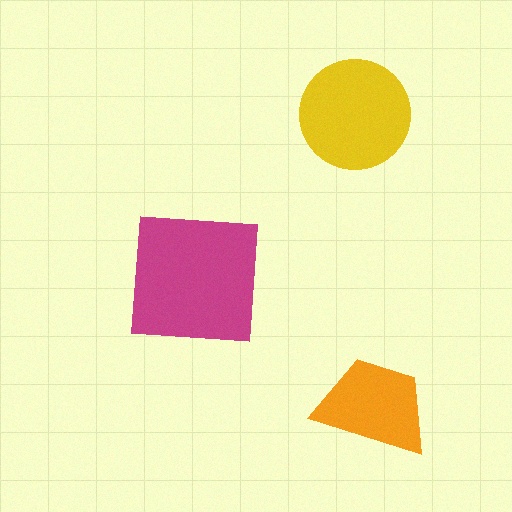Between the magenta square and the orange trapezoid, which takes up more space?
The magenta square.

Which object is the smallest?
The orange trapezoid.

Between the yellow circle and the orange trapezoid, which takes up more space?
The yellow circle.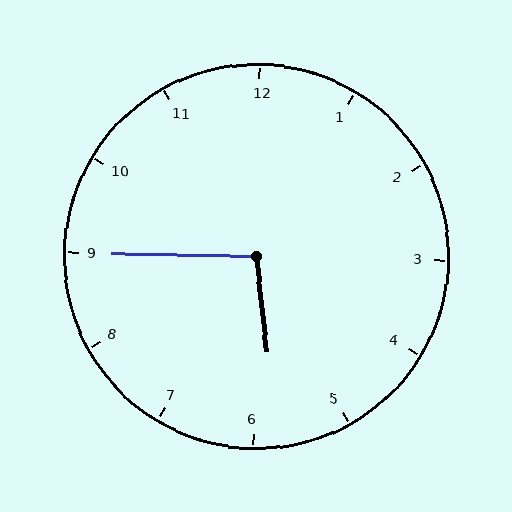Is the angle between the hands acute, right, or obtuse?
It is obtuse.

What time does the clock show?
5:45.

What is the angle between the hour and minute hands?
Approximately 98 degrees.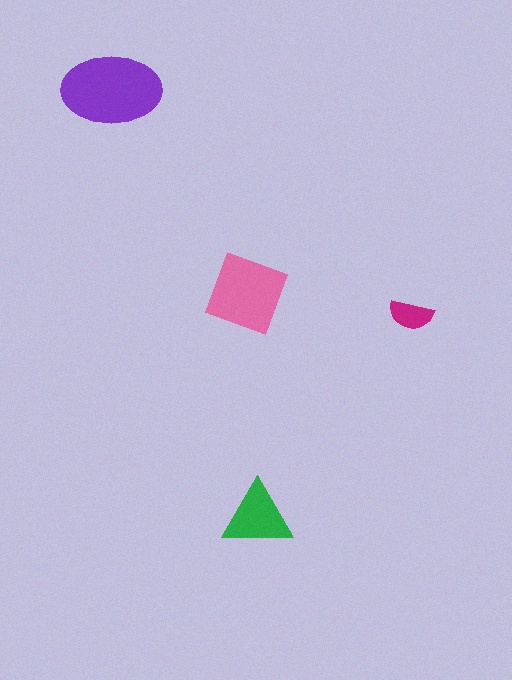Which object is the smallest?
The magenta semicircle.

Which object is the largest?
The purple ellipse.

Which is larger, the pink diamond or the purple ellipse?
The purple ellipse.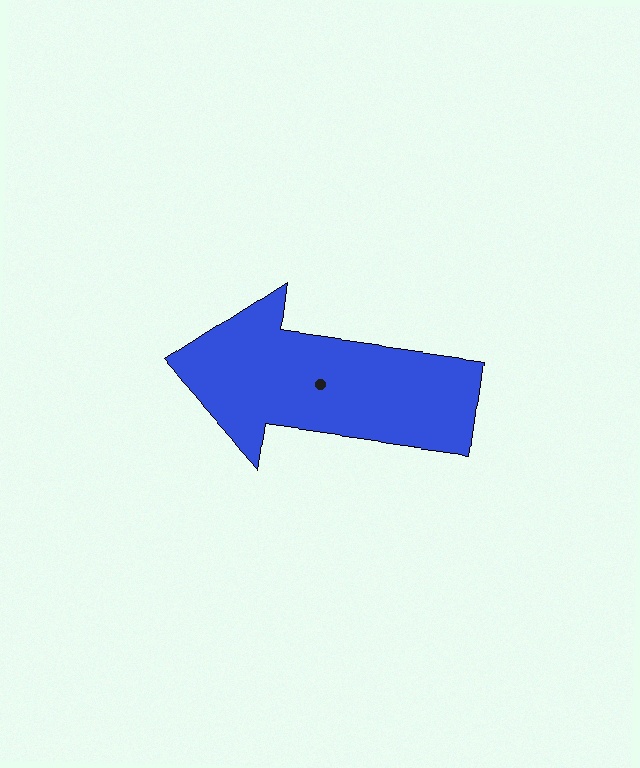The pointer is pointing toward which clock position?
Roughly 9 o'clock.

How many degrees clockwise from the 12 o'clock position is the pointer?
Approximately 278 degrees.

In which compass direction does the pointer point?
West.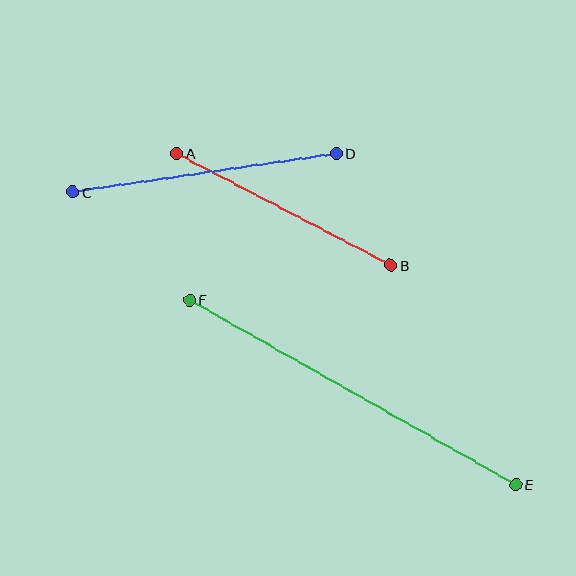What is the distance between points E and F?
The distance is approximately 375 pixels.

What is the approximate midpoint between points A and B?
The midpoint is at approximately (284, 209) pixels.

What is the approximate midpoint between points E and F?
The midpoint is at approximately (353, 392) pixels.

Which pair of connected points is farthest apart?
Points E and F are farthest apart.